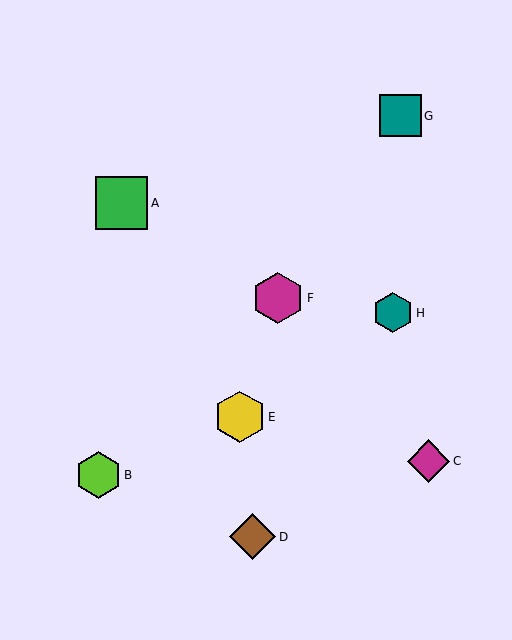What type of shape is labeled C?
Shape C is a magenta diamond.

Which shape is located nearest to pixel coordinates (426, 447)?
The magenta diamond (labeled C) at (429, 461) is nearest to that location.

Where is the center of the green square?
The center of the green square is at (122, 203).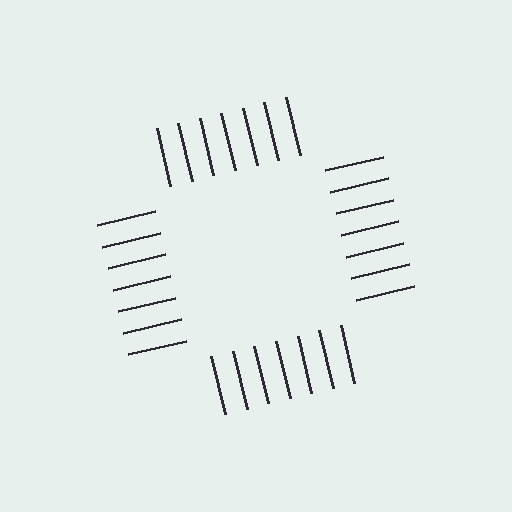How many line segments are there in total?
28 — 7 along each of the 4 edges.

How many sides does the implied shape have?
4 sides — the line-ends trace a square.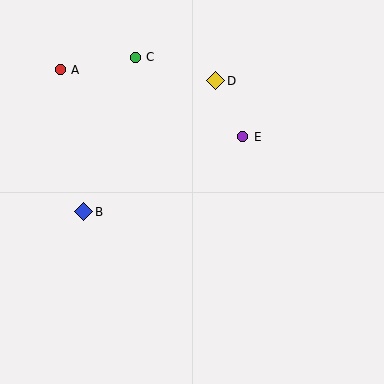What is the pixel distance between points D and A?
The distance between D and A is 156 pixels.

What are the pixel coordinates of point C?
Point C is at (135, 57).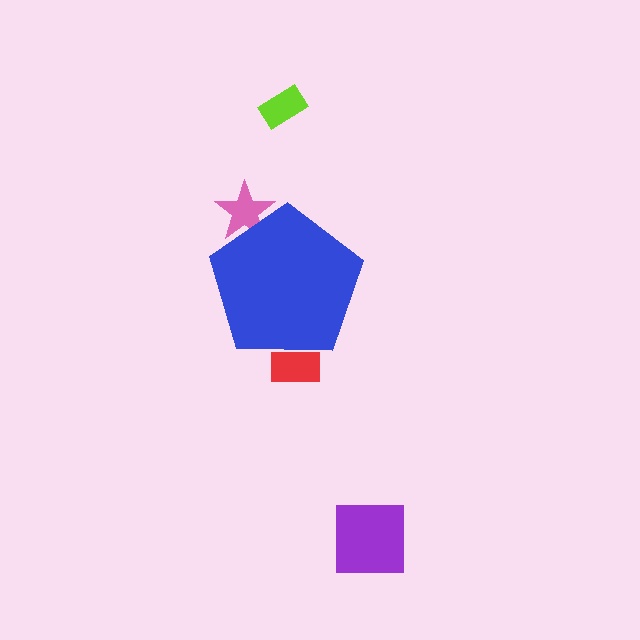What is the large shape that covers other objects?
A blue pentagon.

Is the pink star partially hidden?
Yes, the pink star is partially hidden behind the blue pentagon.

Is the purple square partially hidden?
No, the purple square is fully visible.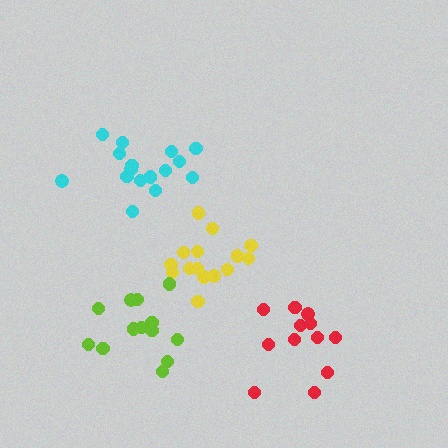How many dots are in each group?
Group 1: 17 dots, Group 2: 15 dots, Group 3: 13 dots, Group 4: 12 dots (57 total).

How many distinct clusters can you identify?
There are 4 distinct clusters.